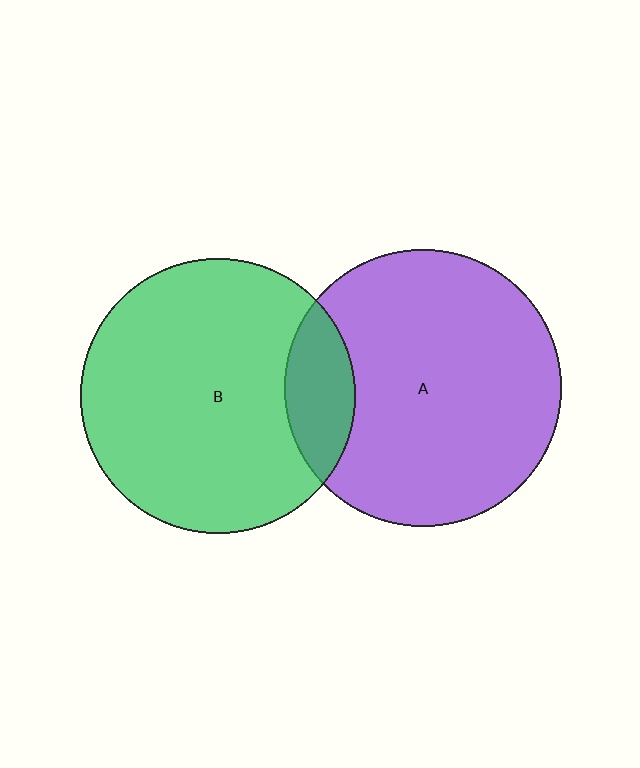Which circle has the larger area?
Circle A (purple).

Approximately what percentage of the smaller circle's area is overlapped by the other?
Approximately 15%.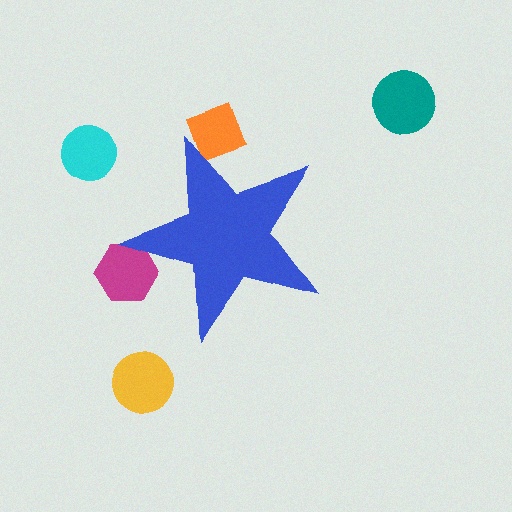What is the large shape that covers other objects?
A blue star.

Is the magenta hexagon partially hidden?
Yes, the magenta hexagon is partially hidden behind the blue star.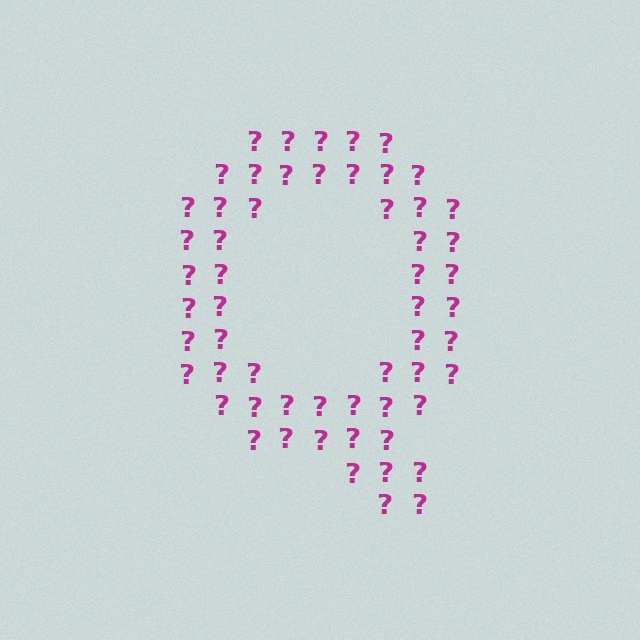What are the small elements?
The small elements are question marks.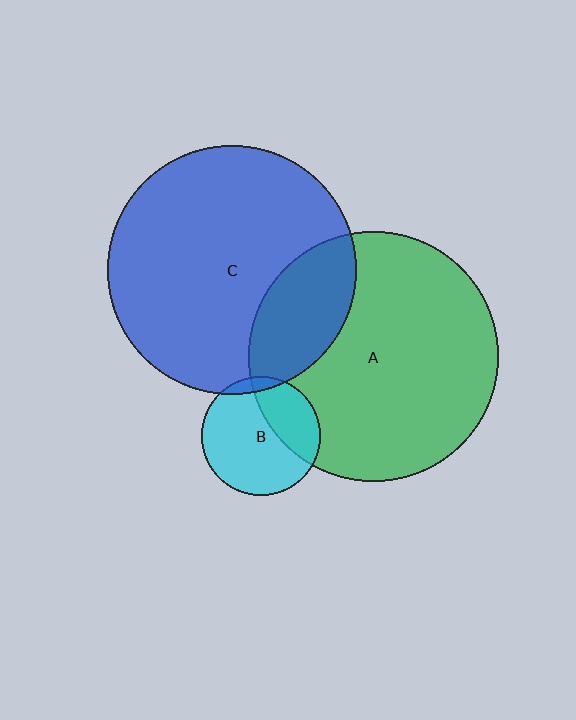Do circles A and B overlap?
Yes.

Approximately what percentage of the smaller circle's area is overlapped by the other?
Approximately 30%.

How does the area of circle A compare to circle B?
Approximately 4.4 times.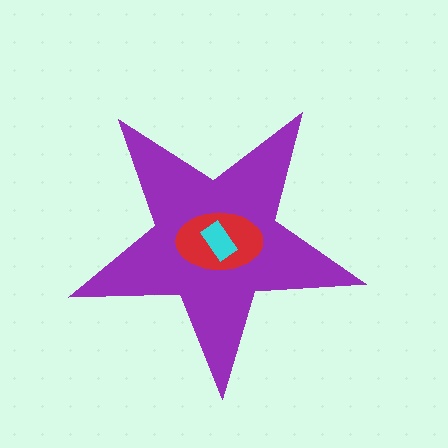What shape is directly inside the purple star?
The red ellipse.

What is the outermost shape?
The purple star.